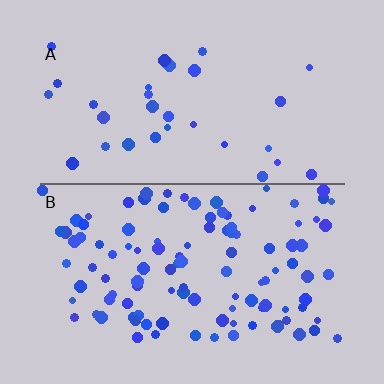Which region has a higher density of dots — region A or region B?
B (the bottom).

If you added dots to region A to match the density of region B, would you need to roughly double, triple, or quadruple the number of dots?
Approximately triple.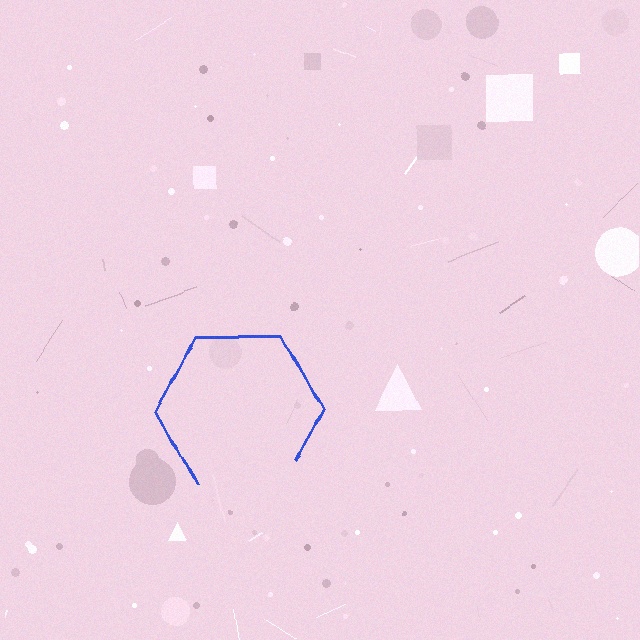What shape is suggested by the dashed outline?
The dashed outline suggests a hexagon.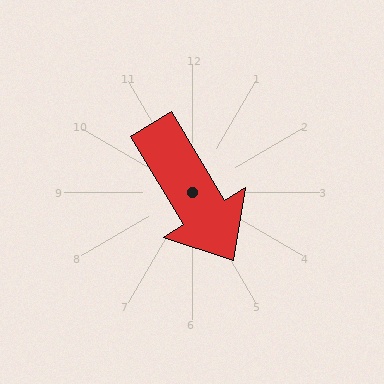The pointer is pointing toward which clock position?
Roughly 5 o'clock.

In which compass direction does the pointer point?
Southeast.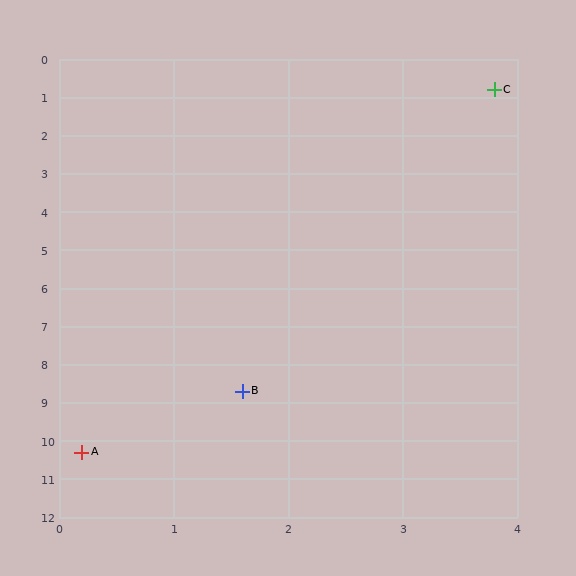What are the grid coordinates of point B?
Point B is at approximately (1.6, 8.7).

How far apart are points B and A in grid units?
Points B and A are about 2.1 grid units apart.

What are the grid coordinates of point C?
Point C is at approximately (3.8, 0.8).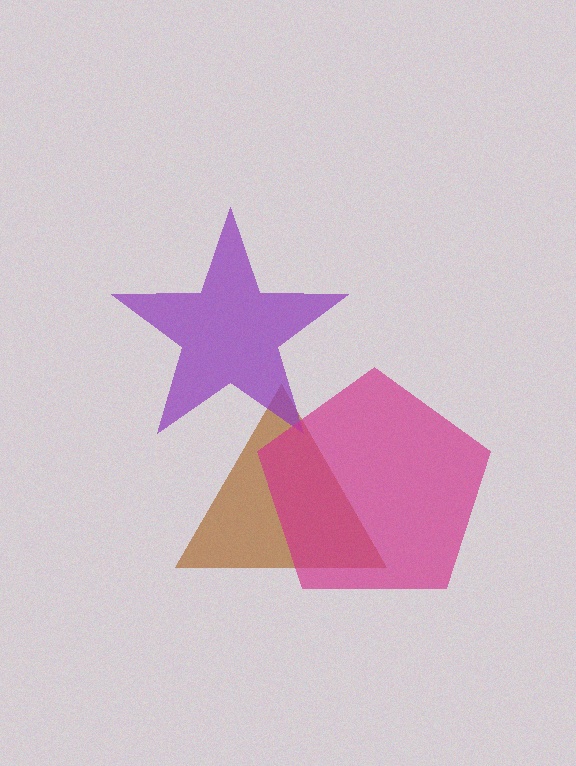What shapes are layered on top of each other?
The layered shapes are: a brown triangle, a purple star, a magenta pentagon.